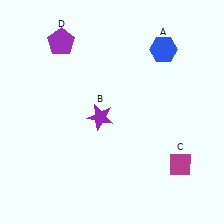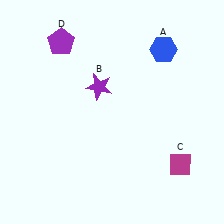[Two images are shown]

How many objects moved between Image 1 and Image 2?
1 object moved between the two images.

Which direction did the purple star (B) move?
The purple star (B) moved up.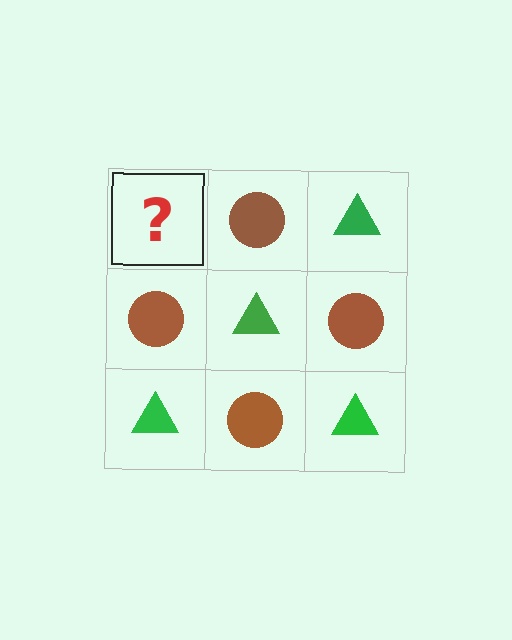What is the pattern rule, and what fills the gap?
The rule is that it alternates green triangle and brown circle in a checkerboard pattern. The gap should be filled with a green triangle.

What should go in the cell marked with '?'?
The missing cell should contain a green triangle.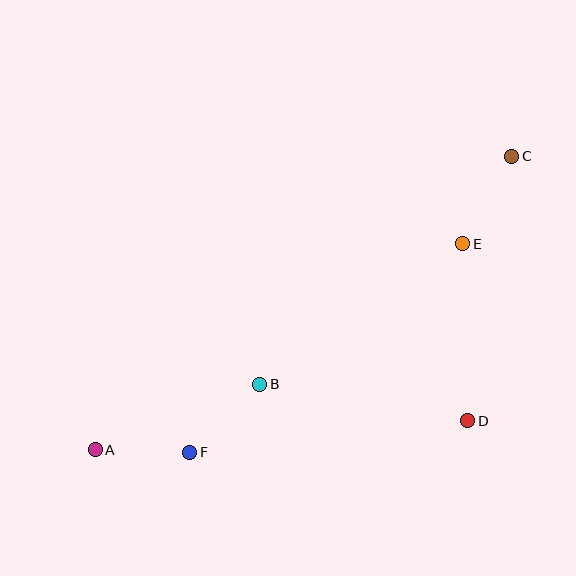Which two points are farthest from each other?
Points A and C are farthest from each other.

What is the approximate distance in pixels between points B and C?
The distance between B and C is approximately 340 pixels.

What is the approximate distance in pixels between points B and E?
The distance between B and E is approximately 247 pixels.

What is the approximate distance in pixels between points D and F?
The distance between D and F is approximately 280 pixels.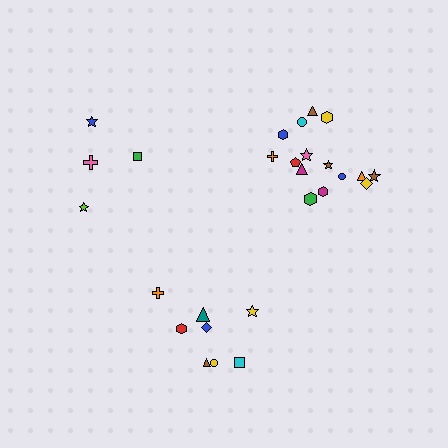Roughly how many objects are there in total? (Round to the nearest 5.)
Roughly 25 objects in total.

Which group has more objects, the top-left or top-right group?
The top-right group.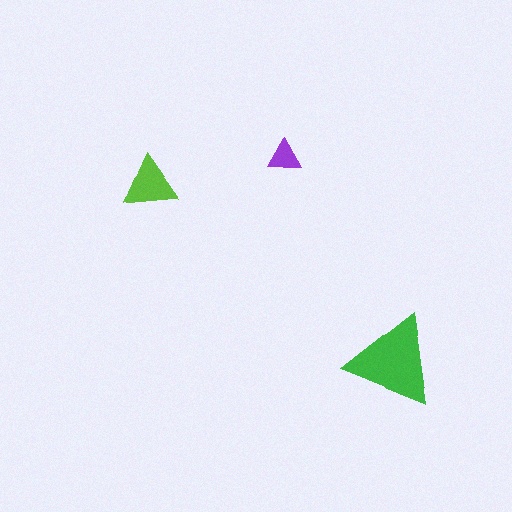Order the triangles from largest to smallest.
the green one, the lime one, the purple one.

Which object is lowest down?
The green triangle is bottommost.